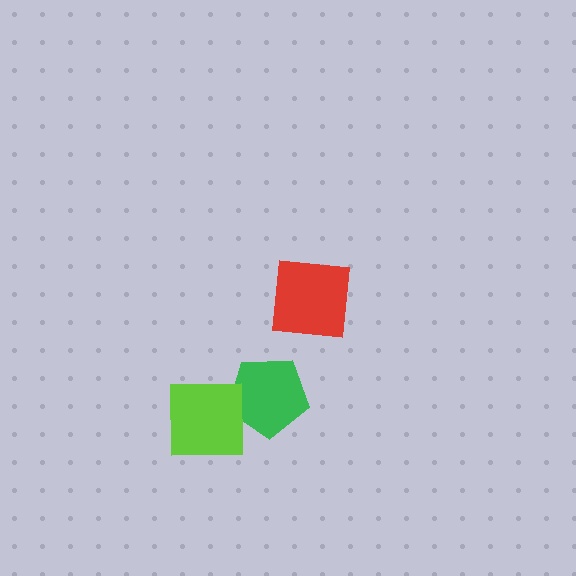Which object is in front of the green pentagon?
The lime square is in front of the green pentagon.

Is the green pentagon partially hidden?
Yes, it is partially covered by another shape.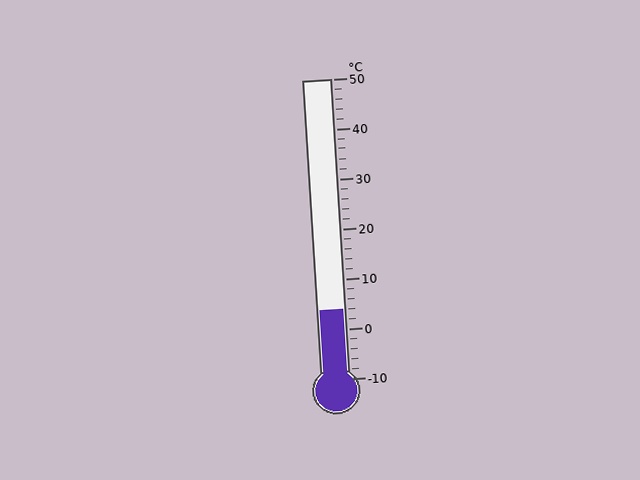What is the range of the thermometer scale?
The thermometer scale ranges from -10°C to 50°C.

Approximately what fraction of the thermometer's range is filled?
The thermometer is filled to approximately 25% of its range.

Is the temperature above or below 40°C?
The temperature is below 40°C.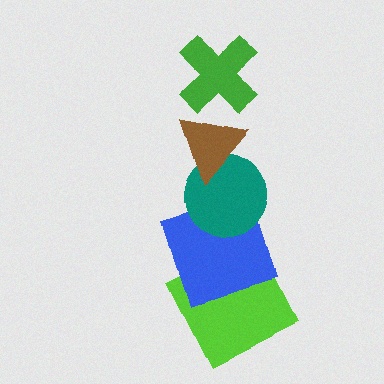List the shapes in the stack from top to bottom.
From top to bottom: the green cross, the brown triangle, the teal circle, the blue square, the lime square.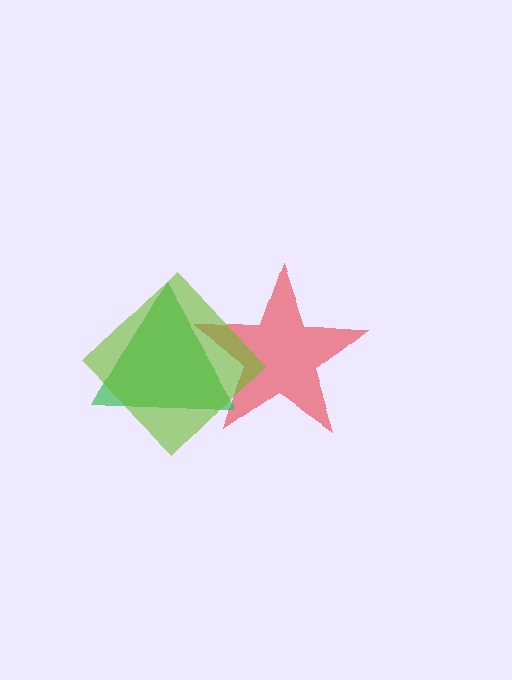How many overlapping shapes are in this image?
There are 3 overlapping shapes in the image.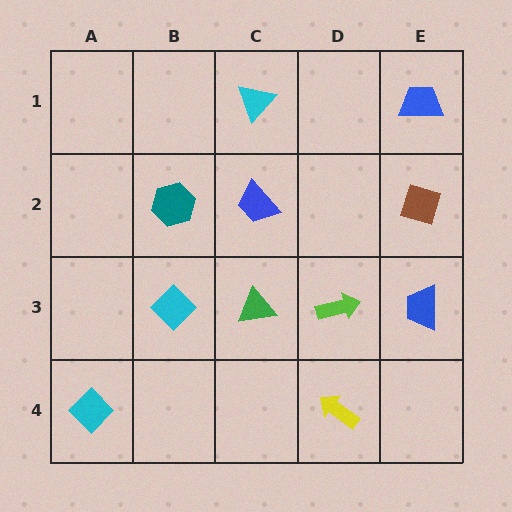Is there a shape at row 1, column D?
No, that cell is empty.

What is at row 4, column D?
A yellow arrow.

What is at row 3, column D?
A lime arrow.